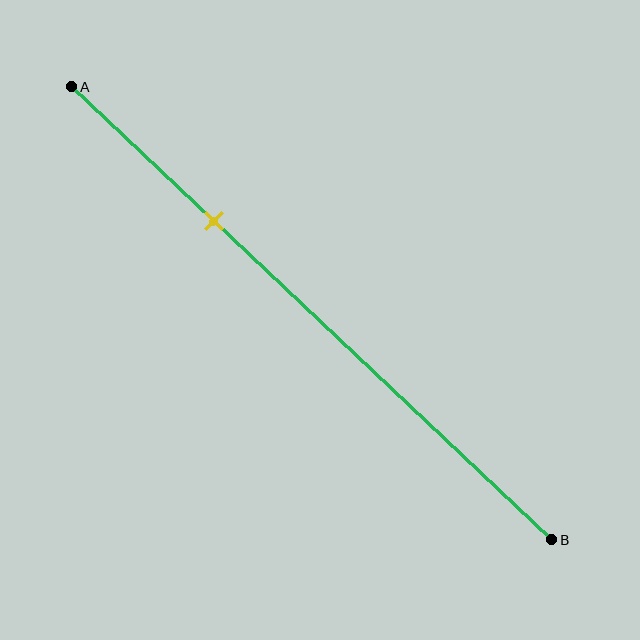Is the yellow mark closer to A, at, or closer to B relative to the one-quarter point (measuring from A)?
The yellow mark is closer to point B than the one-quarter point of segment AB.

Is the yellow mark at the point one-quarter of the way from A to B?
No, the mark is at about 30% from A, not at the 25% one-quarter point.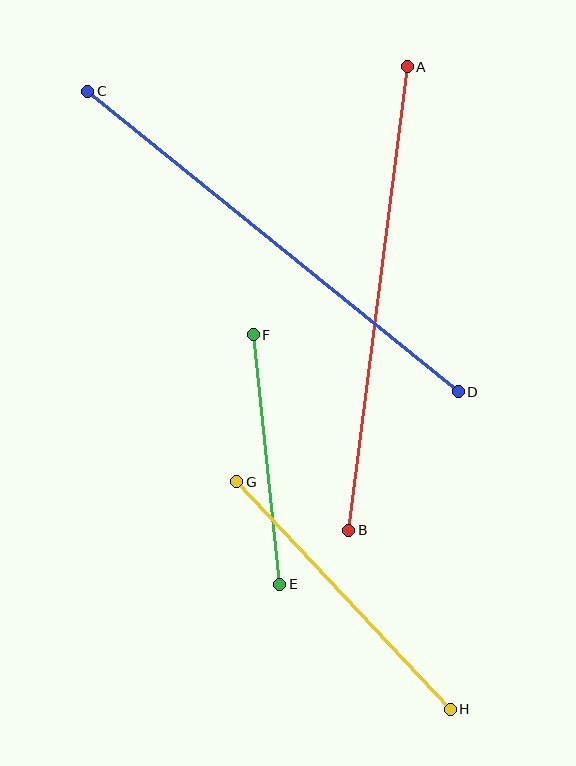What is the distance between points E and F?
The distance is approximately 251 pixels.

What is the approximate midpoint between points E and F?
The midpoint is at approximately (266, 460) pixels.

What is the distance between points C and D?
The distance is approximately 477 pixels.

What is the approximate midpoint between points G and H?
The midpoint is at approximately (344, 596) pixels.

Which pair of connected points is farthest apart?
Points C and D are farthest apart.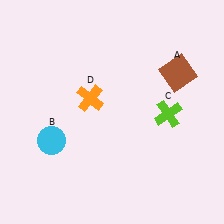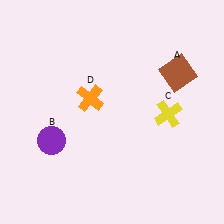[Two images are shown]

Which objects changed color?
B changed from cyan to purple. C changed from lime to yellow.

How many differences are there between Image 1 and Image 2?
There are 2 differences between the two images.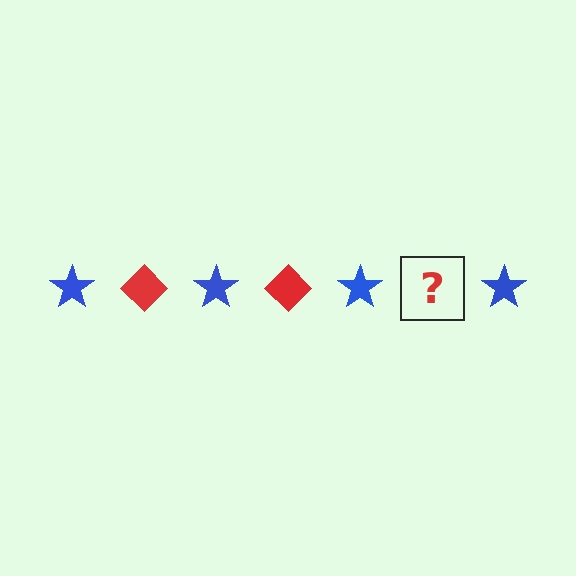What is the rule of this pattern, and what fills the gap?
The rule is that the pattern alternates between blue star and red diamond. The gap should be filled with a red diamond.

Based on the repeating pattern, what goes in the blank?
The blank should be a red diamond.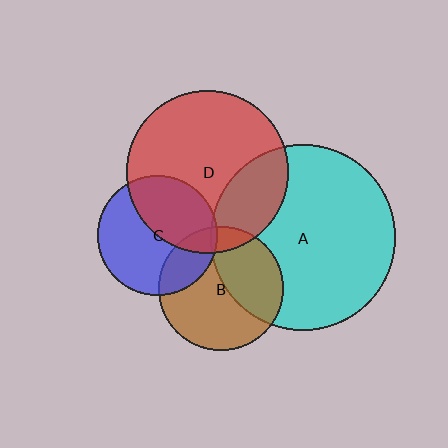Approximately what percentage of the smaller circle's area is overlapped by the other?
Approximately 5%.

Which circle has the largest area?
Circle A (cyan).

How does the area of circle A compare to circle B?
Approximately 2.2 times.